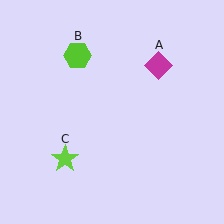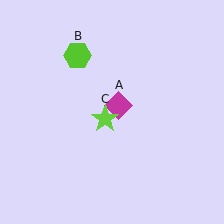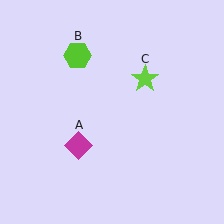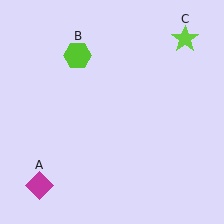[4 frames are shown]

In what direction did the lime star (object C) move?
The lime star (object C) moved up and to the right.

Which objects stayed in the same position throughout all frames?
Lime hexagon (object B) remained stationary.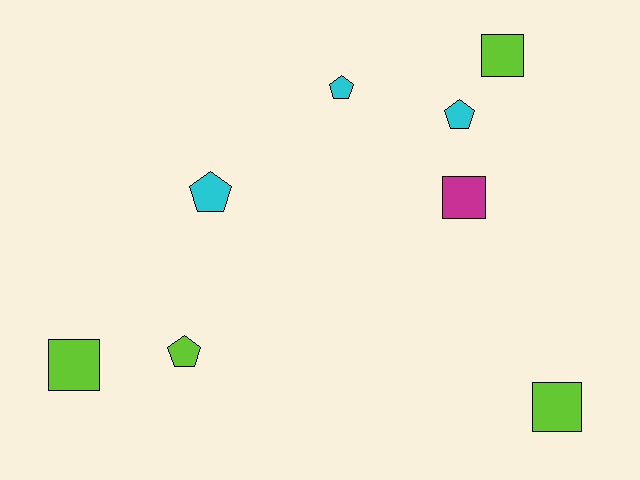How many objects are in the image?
There are 8 objects.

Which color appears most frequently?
Lime, with 4 objects.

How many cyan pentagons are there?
There are 3 cyan pentagons.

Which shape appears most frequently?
Square, with 4 objects.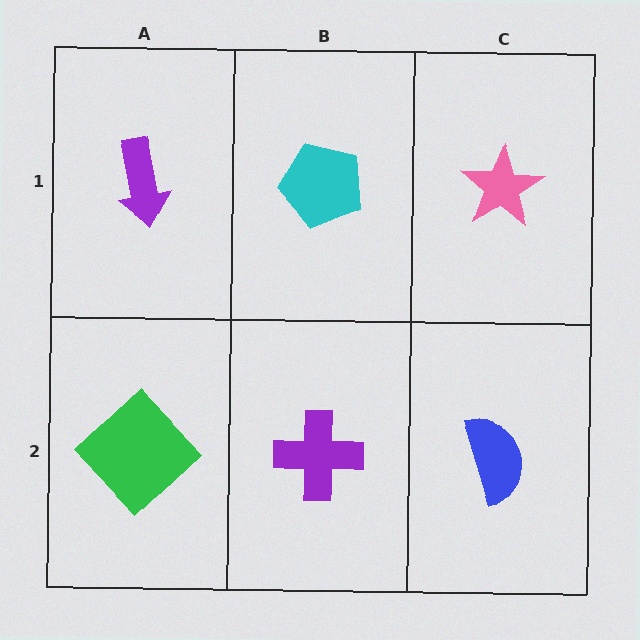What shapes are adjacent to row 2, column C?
A pink star (row 1, column C), a purple cross (row 2, column B).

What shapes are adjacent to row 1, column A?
A green diamond (row 2, column A), a cyan pentagon (row 1, column B).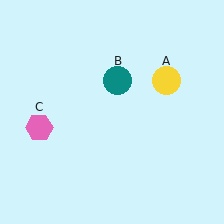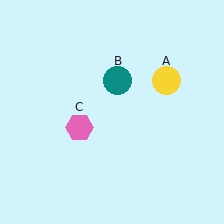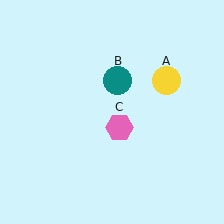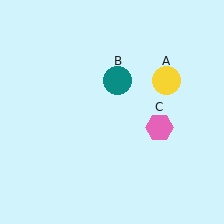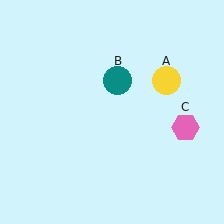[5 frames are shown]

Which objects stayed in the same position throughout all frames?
Yellow circle (object A) and teal circle (object B) remained stationary.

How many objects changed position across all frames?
1 object changed position: pink hexagon (object C).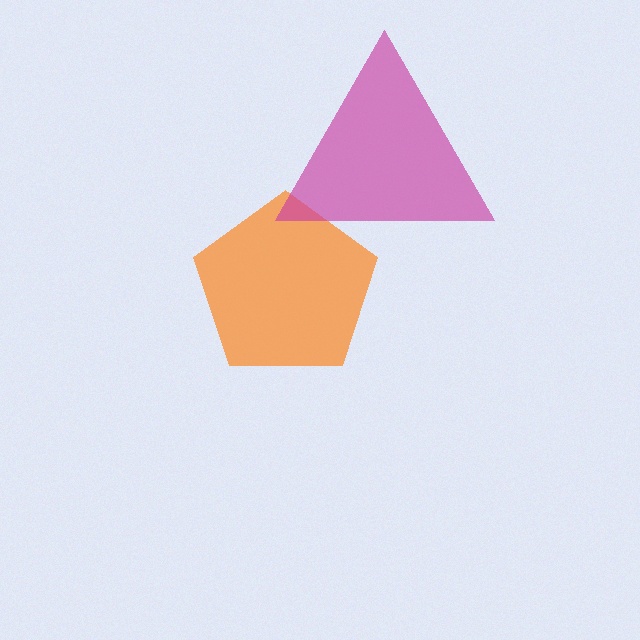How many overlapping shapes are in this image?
There are 2 overlapping shapes in the image.